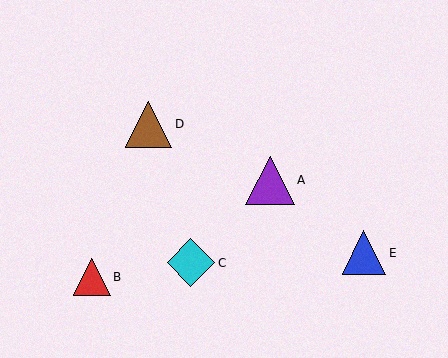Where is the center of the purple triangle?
The center of the purple triangle is at (270, 180).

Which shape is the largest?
The purple triangle (labeled A) is the largest.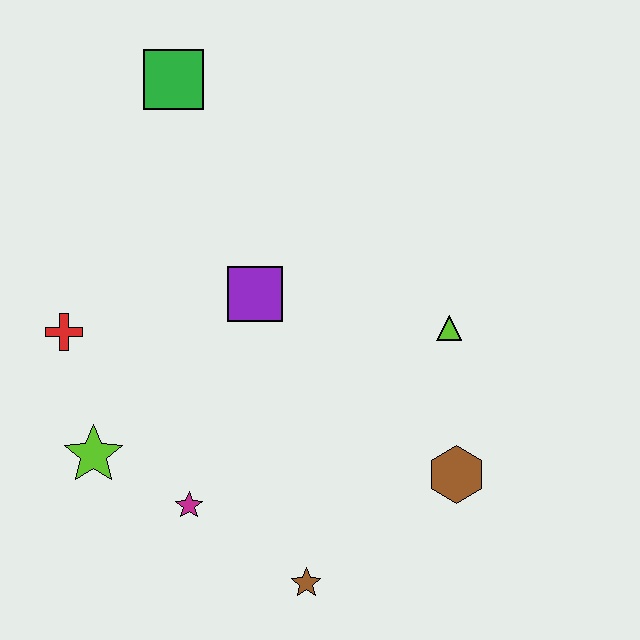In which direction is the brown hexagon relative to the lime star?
The brown hexagon is to the right of the lime star.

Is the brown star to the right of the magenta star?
Yes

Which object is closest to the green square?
The purple square is closest to the green square.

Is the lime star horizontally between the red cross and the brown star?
Yes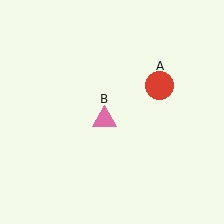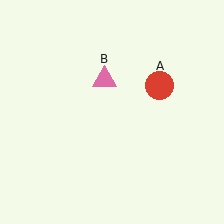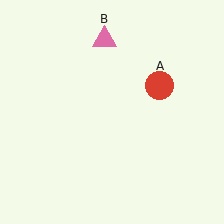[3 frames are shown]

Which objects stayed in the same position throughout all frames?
Red circle (object A) remained stationary.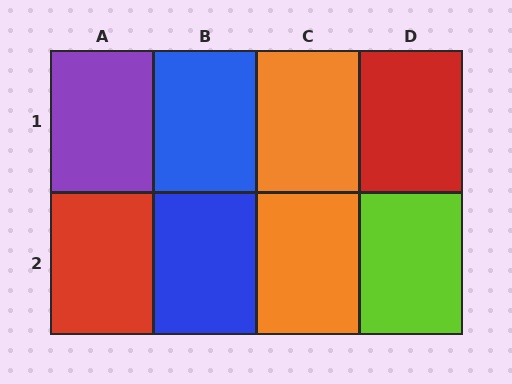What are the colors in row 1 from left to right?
Purple, blue, orange, red.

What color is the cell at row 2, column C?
Orange.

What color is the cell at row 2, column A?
Red.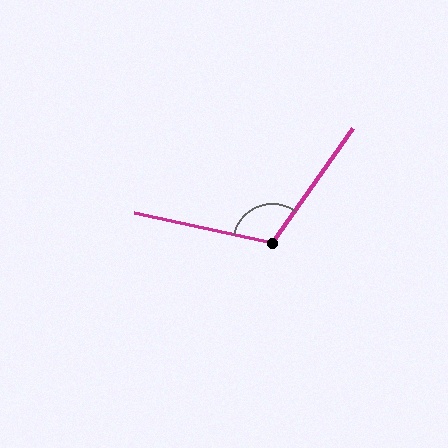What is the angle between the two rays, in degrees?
Approximately 113 degrees.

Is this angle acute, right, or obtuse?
It is obtuse.